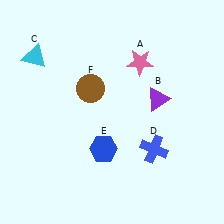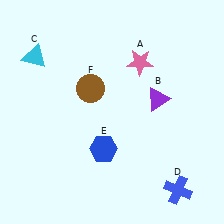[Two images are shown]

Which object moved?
The blue cross (D) moved down.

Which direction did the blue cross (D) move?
The blue cross (D) moved down.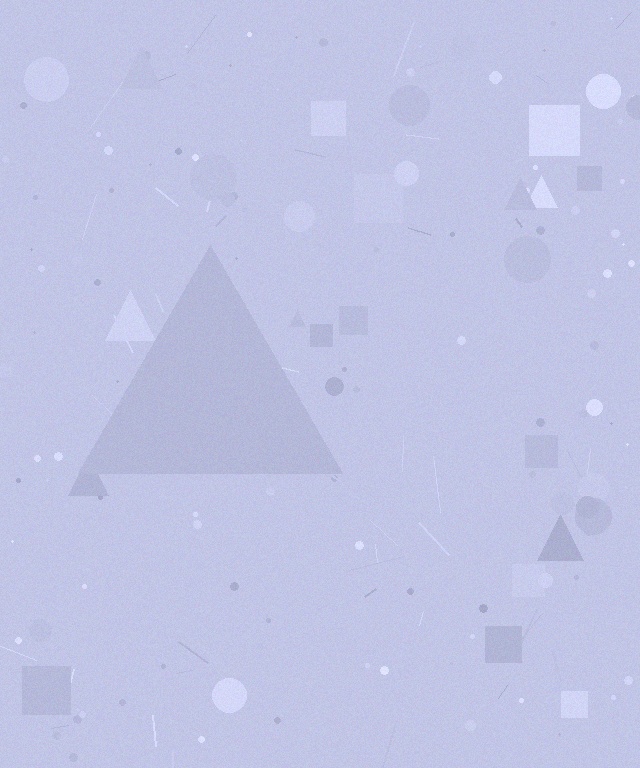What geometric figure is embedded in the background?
A triangle is embedded in the background.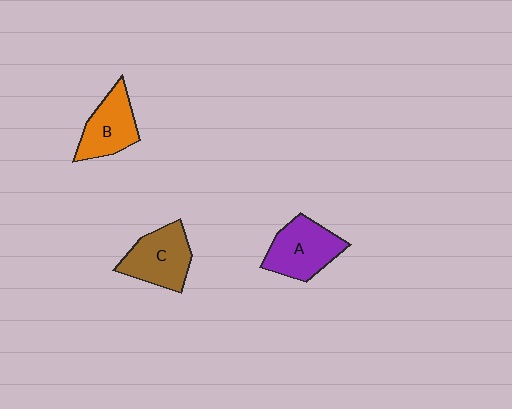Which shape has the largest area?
Shape A (purple).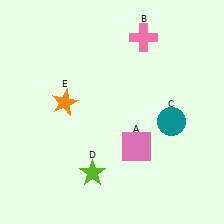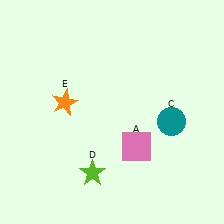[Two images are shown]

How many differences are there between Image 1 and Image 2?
There is 1 difference between the two images.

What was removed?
The pink cross (B) was removed in Image 2.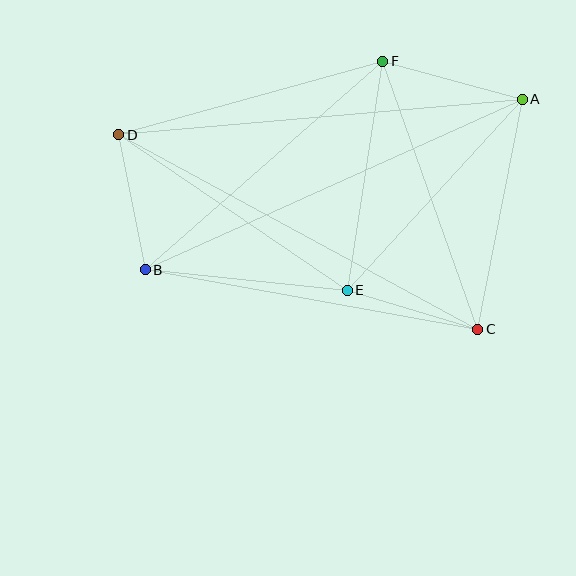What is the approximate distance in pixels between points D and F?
The distance between D and F is approximately 274 pixels.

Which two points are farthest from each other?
Points A and B are farthest from each other.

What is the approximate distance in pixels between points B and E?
The distance between B and E is approximately 203 pixels.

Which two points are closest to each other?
Points C and E are closest to each other.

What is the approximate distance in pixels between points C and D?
The distance between C and D is approximately 409 pixels.